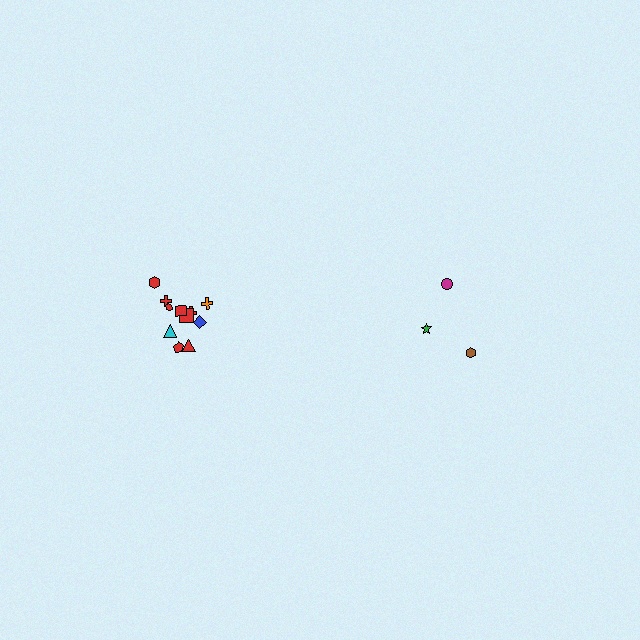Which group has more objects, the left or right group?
The left group.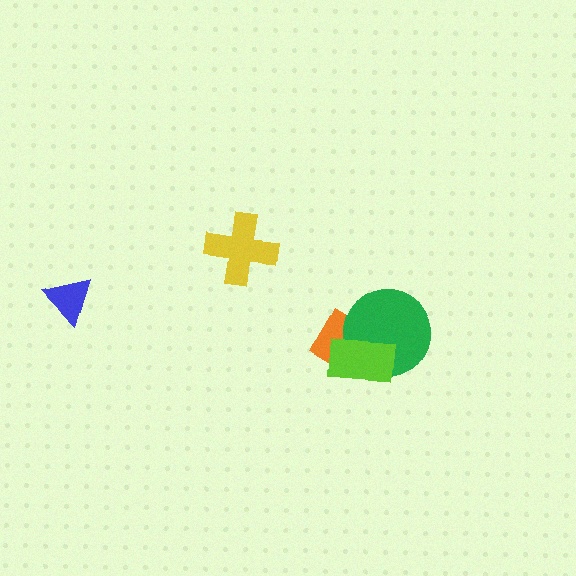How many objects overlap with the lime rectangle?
2 objects overlap with the lime rectangle.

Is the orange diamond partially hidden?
Yes, it is partially covered by another shape.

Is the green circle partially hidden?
Yes, it is partially covered by another shape.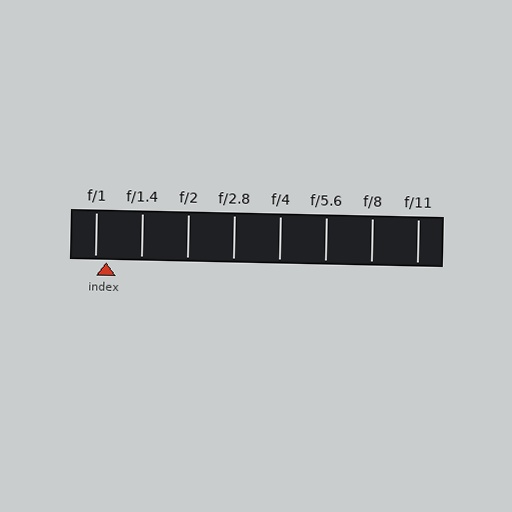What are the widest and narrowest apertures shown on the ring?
The widest aperture shown is f/1 and the narrowest is f/11.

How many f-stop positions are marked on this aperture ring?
There are 8 f-stop positions marked.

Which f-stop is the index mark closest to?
The index mark is closest to f/1.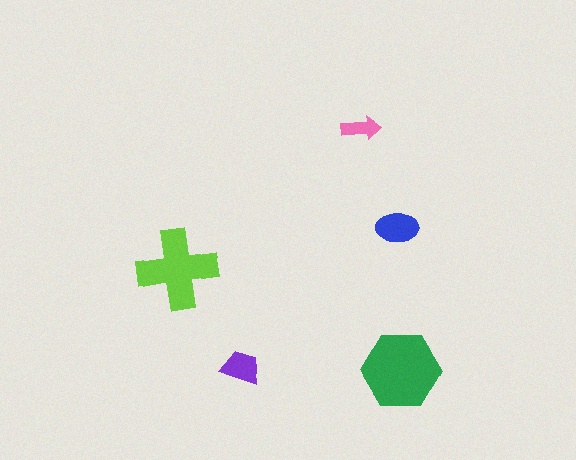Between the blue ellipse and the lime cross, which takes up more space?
The lime cross.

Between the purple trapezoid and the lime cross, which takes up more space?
The lime cross.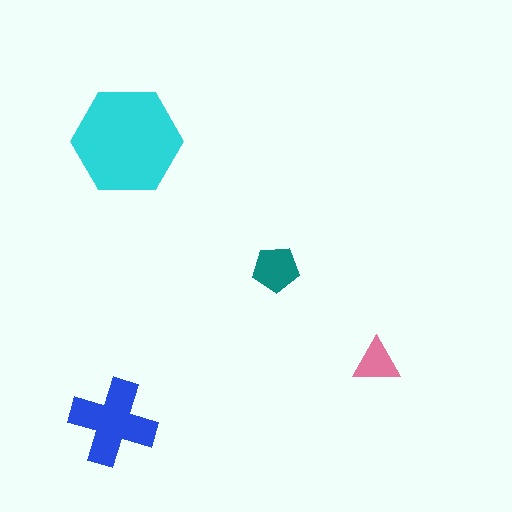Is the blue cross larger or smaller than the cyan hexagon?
Smaller.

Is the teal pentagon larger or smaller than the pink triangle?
Larger.